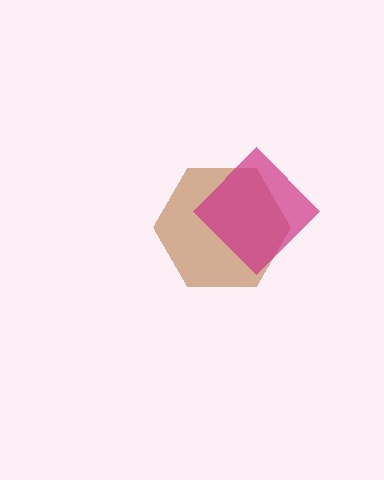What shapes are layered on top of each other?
The layered shapes are: a brown hexagon, a magenta diamond.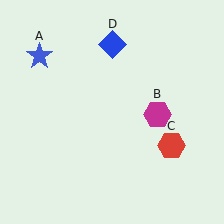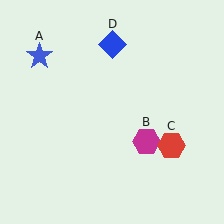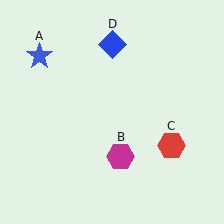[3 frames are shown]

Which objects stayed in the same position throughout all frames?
Blue star (object A) and red hexagon (object C) and blue diamond (object D) remained stationary.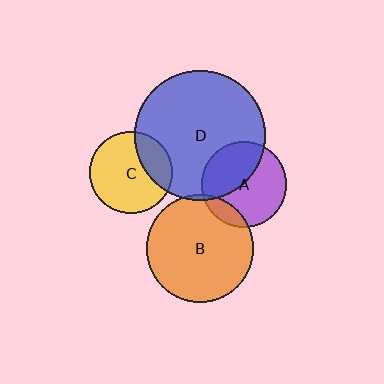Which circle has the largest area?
Circle D (blue).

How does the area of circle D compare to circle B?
Approximately 1.5 times.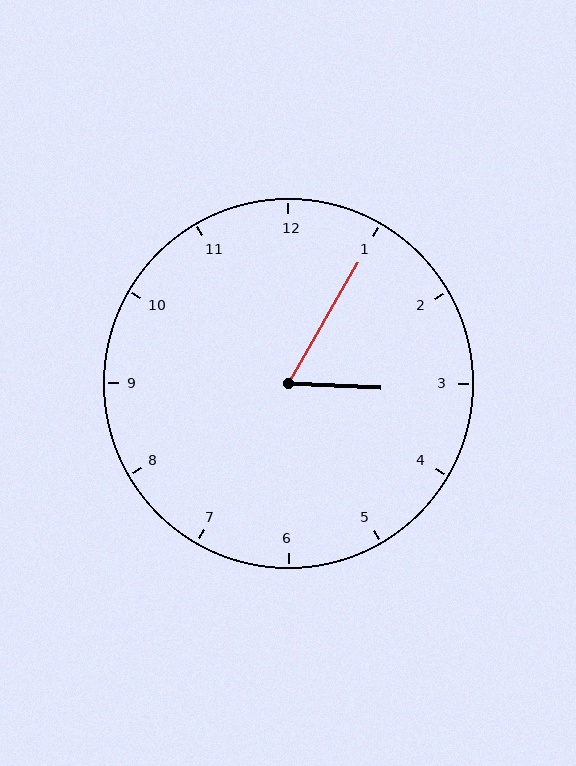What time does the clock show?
3:05.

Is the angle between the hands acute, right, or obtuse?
It is acute.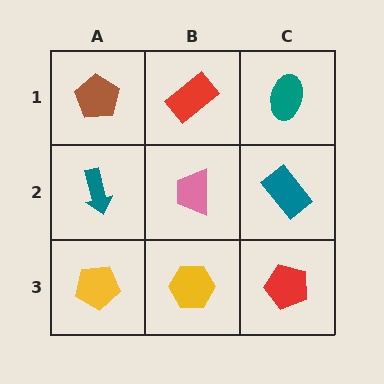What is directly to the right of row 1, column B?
A teal ellipse.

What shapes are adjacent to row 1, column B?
A pink trapezoid (row 2, column B), a brown pentagon (row 1, column A), a teal ellipse (row 1, column C).